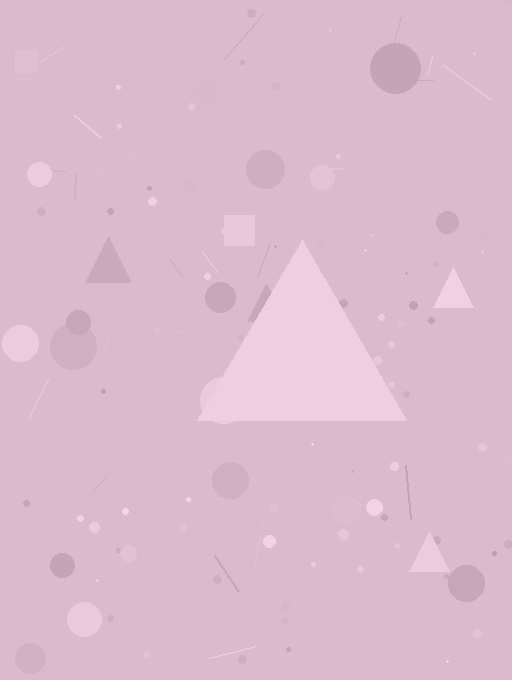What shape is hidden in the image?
A triangle is hidden in the image.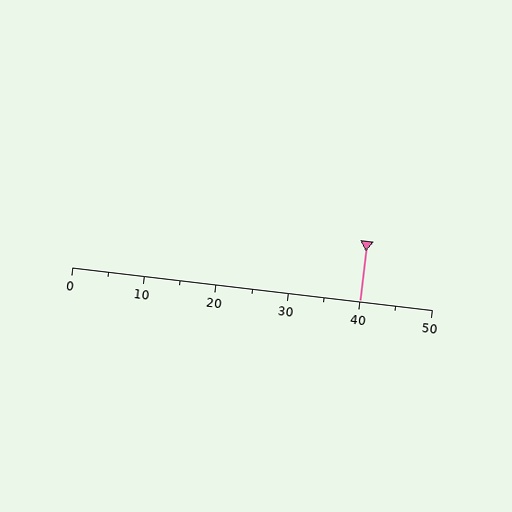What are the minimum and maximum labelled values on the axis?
The axis runs from 0 to 50.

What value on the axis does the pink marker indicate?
The marker indicates approximately 40.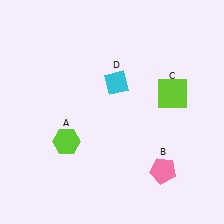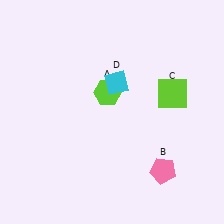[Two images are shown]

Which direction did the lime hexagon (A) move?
The lime hexagon (A) moved up.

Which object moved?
The lime hexagon (A) moved up.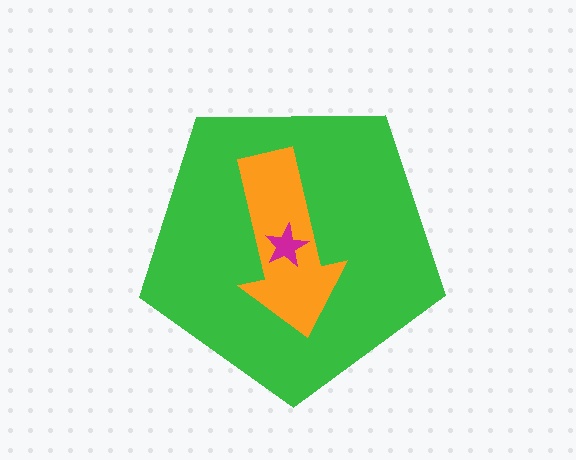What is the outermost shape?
The green pentagon.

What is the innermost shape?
The magenta star.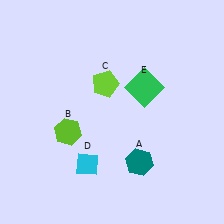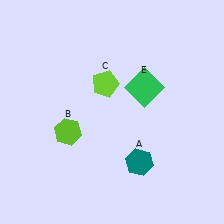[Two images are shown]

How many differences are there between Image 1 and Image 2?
There is 1 difference between the two images.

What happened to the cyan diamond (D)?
The cyan diamond (D) was removed in Image 2. It was in the bottom-left area of Image 1.